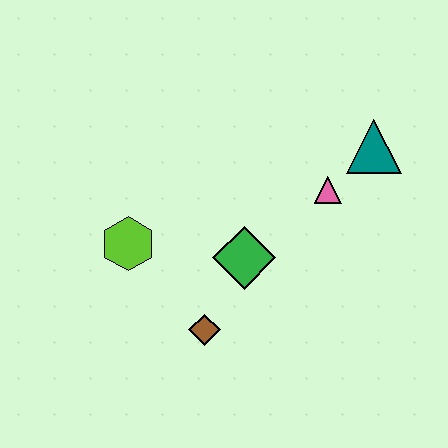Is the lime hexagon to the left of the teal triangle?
Yes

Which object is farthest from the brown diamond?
The teal triangle is farthest from the brown diamond.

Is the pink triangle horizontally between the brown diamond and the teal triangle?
Yes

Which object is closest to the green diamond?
The brown diamond is closest to the green diamond.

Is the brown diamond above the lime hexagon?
No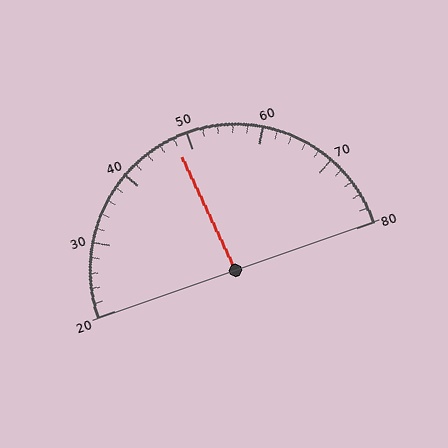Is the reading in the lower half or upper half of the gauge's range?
The reading is in the lower half of the range (20 to 80).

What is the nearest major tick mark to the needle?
The nearest major tick mark is 50.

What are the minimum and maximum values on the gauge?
The gauge ranges from 20 to 80.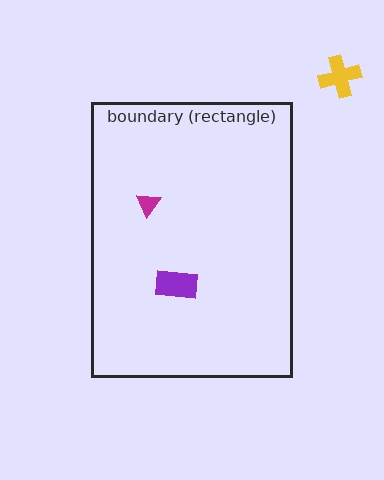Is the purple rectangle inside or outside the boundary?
Inside.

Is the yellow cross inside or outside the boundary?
Outside.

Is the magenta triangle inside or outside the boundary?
Inside.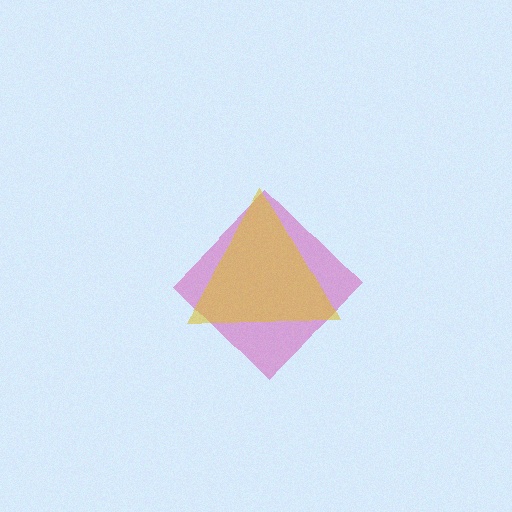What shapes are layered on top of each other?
The layered shapes are: a magenta diamond, a yellow triangle.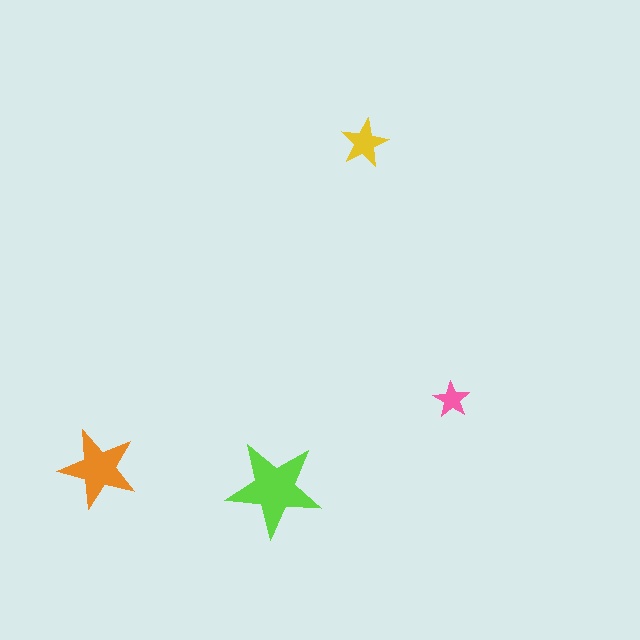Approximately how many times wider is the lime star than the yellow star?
About 2 times wider.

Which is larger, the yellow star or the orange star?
The orange one.